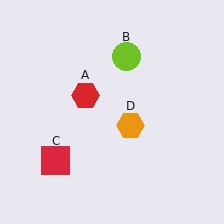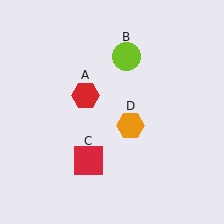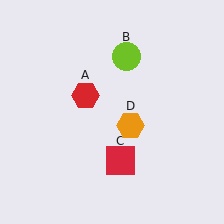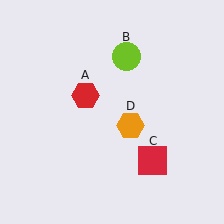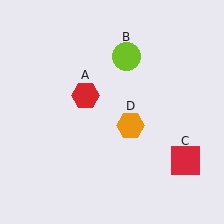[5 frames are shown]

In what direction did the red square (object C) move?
The red square (object C) moved right.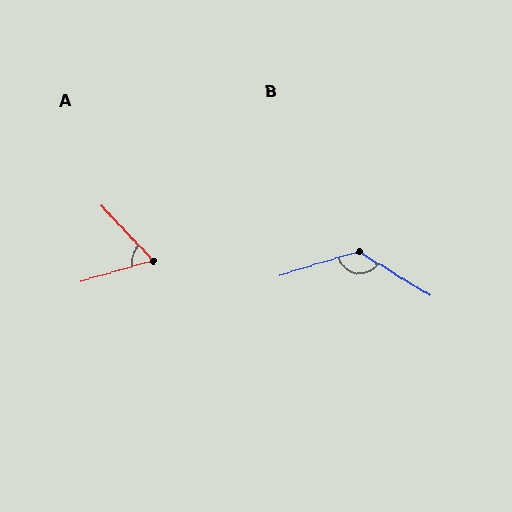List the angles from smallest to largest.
A (63°), B (132°).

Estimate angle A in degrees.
Approximately 63 degrees.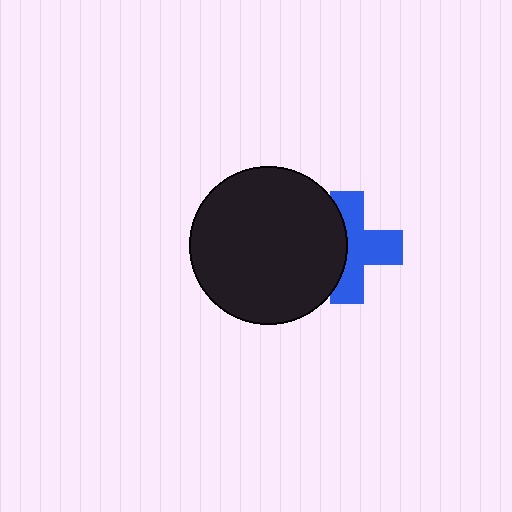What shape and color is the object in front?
The object in front is a black circle.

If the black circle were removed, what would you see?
You would see the complete blue cross.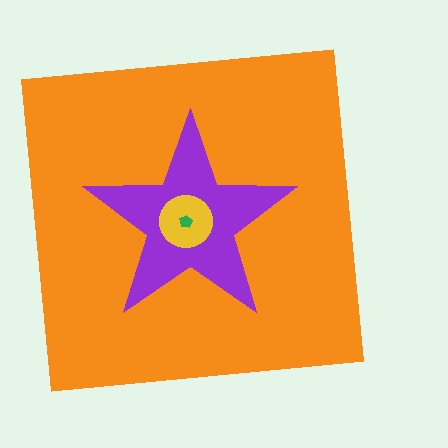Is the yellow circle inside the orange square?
Yes.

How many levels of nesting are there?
4.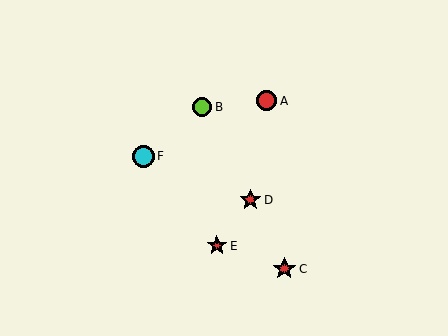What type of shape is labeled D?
Shape D is a red star.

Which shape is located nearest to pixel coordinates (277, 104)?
The red circle (labeled A) at (267, 101) is nearest to that location.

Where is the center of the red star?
The center of the red star is at (284, 269).